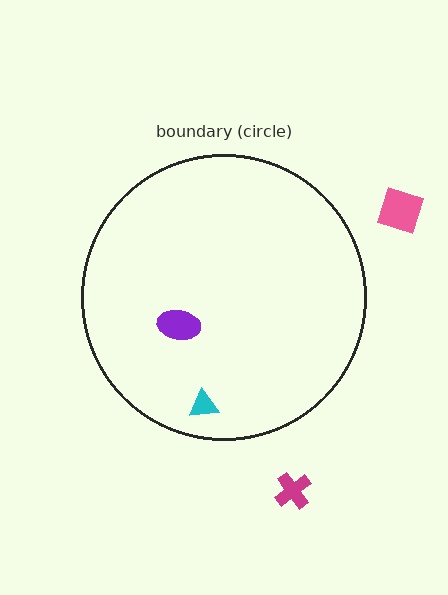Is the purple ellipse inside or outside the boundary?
Inside.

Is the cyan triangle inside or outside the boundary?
Inside.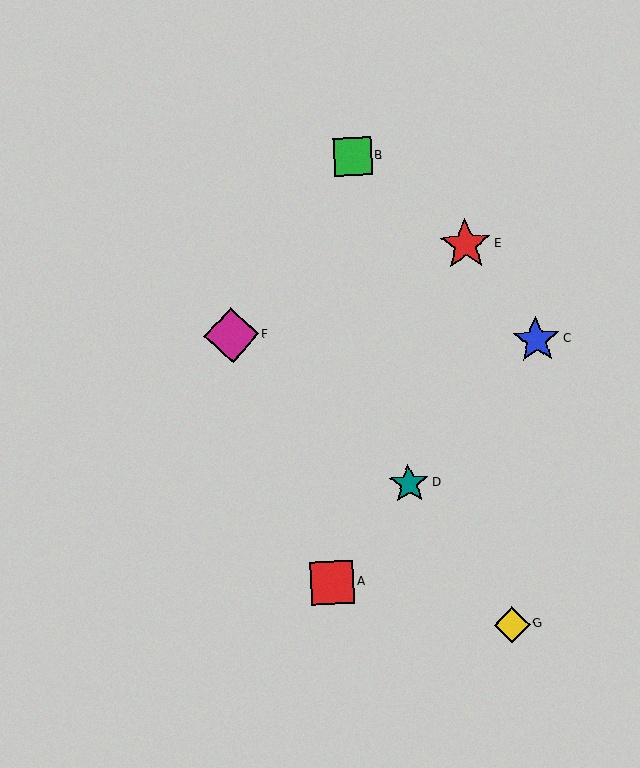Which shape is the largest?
The magenta diamond (labeled F) is the largest.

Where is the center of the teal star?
The center of the teal star is at (409, 484).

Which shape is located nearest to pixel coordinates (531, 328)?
The blue star (labeled C) at (536, 340) is nearest to that location.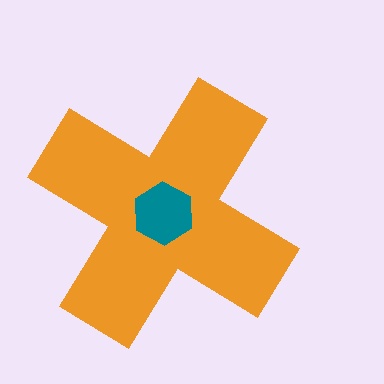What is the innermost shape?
The teal hexagon.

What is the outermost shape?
The orange cross.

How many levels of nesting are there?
2.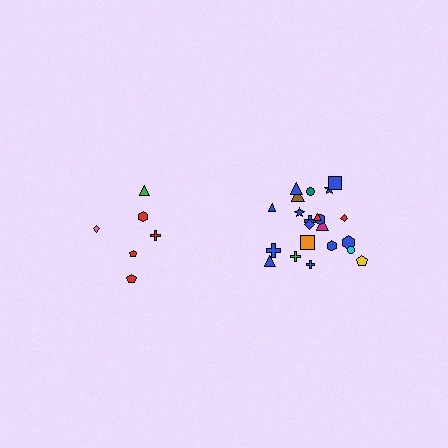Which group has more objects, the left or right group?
The right group.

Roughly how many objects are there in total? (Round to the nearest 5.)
Roughly 30 objects in total.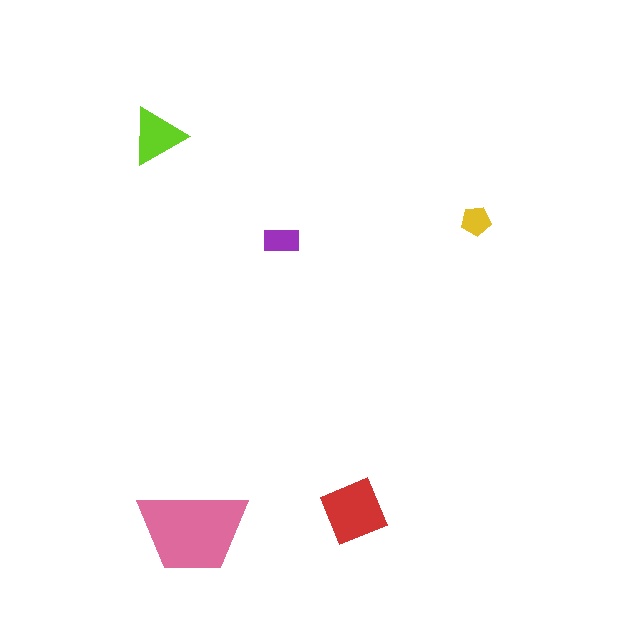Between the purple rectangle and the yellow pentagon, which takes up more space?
The purple rectangle.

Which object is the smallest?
The yellow pentagon.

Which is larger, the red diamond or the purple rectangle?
The red diamond.